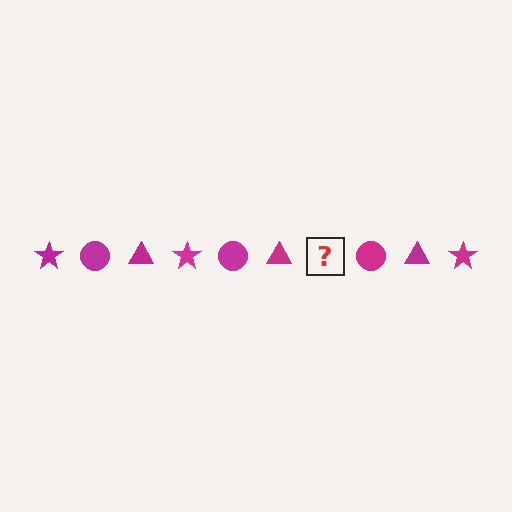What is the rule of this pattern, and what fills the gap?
The rule is that the pattern cycles through star, circle, triangle shapes in magenta. The gap should be filled with a magenta star.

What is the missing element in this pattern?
The missing element is a magenta star.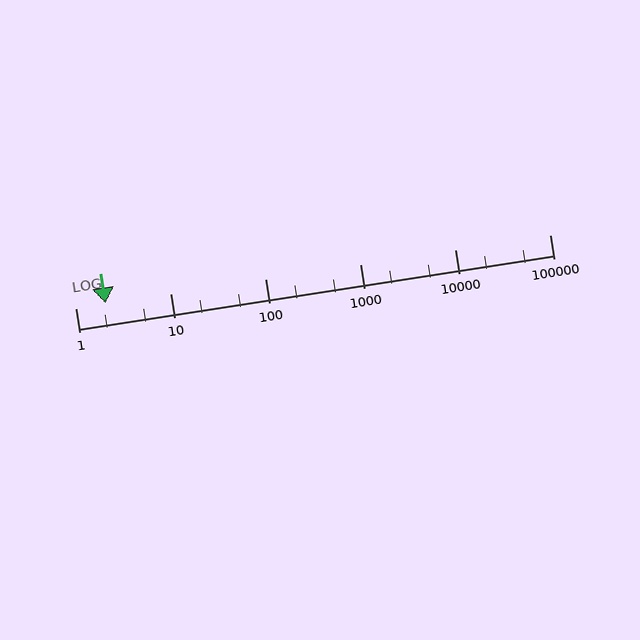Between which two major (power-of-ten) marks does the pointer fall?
The pointer is between 1 and 10.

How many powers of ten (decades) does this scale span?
The scale spans 5 decades, from 1 to 100000.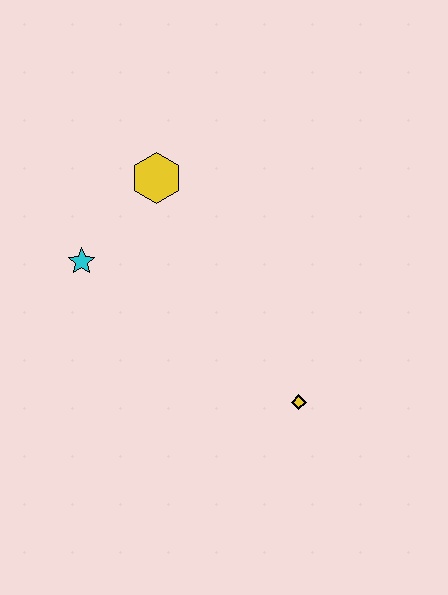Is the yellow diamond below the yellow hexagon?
Yes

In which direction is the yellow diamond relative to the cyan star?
The yellow diamond is to the right of the cyan star.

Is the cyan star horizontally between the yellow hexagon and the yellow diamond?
No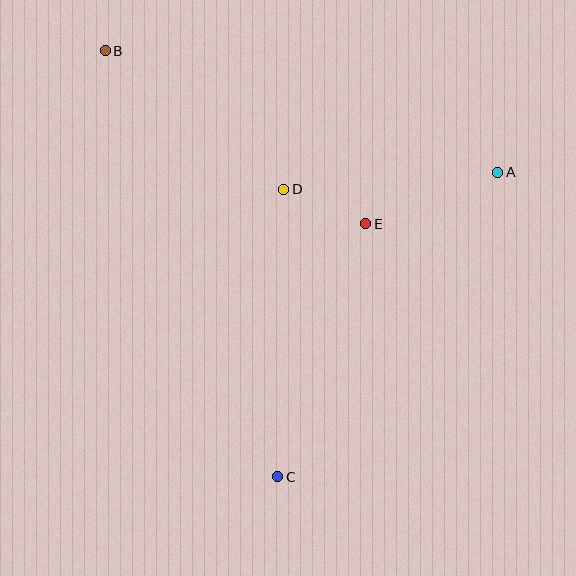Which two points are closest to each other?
Points D and E are closest to each other.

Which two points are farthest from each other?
Points B and C are farthest from each other.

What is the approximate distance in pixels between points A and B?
The distance between A and B is approximately 411 pixels.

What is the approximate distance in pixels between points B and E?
The distance between B and E is approximately 313 pixels.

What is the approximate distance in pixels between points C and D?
The distance between C and D is approximately 287 pixels.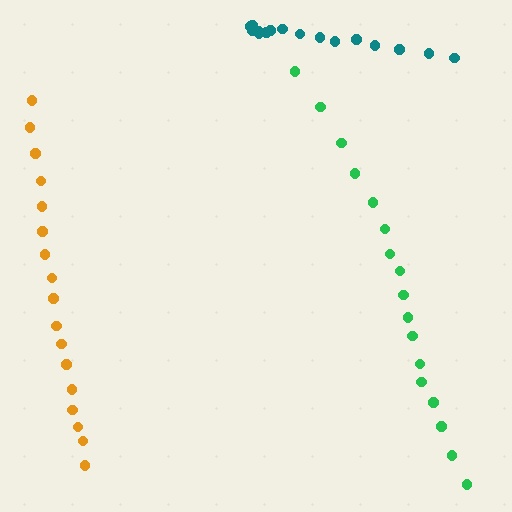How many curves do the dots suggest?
There are 3 distinct paths.